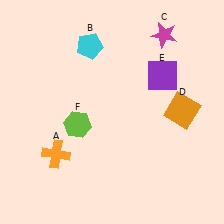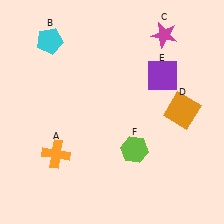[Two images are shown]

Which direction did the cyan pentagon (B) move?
The cyan pentagon (B) moved left.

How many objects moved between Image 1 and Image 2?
2 objects moved between the two images.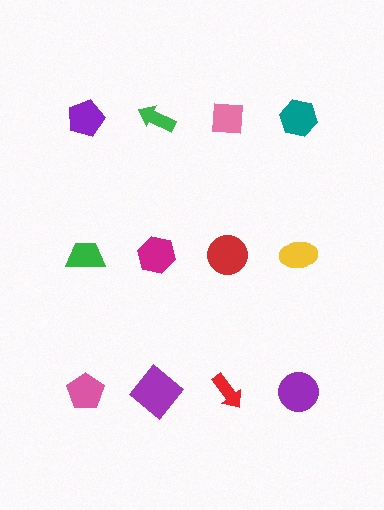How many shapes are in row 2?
4 shapes.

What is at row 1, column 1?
A purple pentagon.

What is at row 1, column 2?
A green arrow.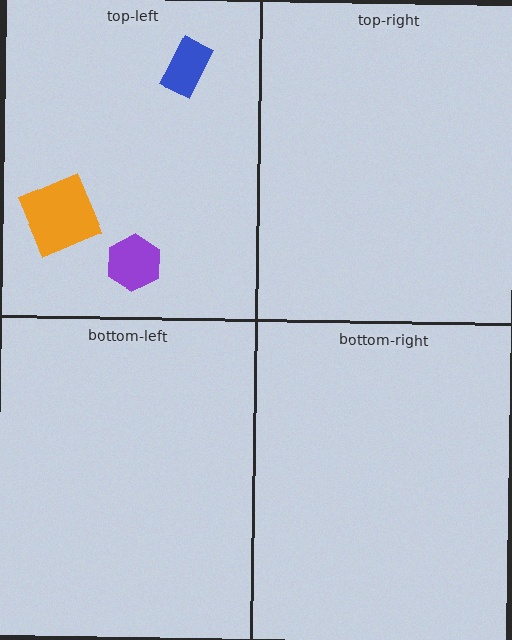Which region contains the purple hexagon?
The top-left region.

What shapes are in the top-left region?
The purple hexagon, the blue rectangle, the orange square.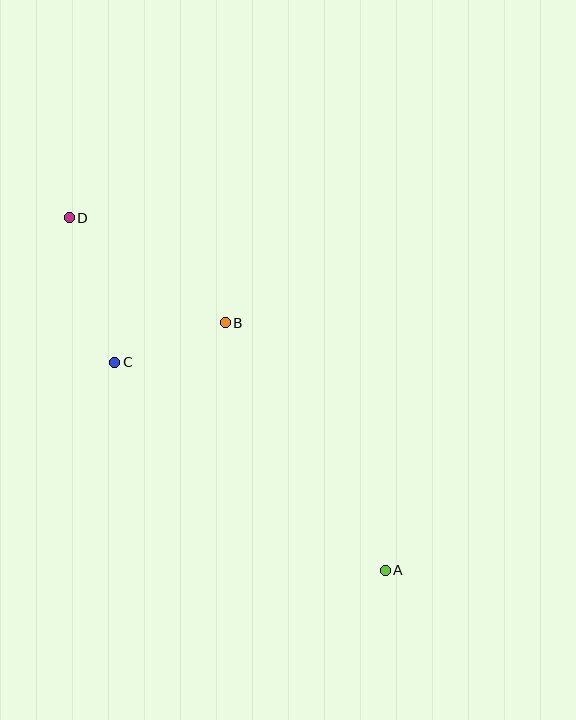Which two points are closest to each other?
Points B and C are closest to each other.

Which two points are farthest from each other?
Points A and D are farthest from each other.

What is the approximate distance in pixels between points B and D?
The distance between B and D is approximately 188 pixels.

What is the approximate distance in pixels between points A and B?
The distance between A and B is approximately 295 pixels.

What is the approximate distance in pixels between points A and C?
The distance between A and C is approximately 341 pixels.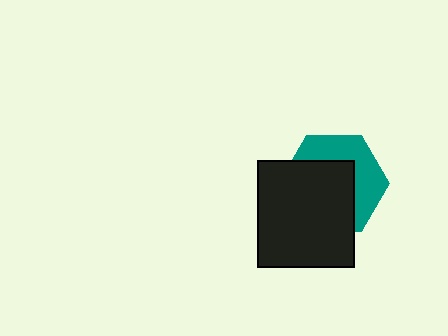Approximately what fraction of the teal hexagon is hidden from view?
Roughly 59% of the teal hexagon is hidden behind the black rectangle.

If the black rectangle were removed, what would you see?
You would see the complete teal hexagon.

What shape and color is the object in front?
The object in front is a black rectangle.